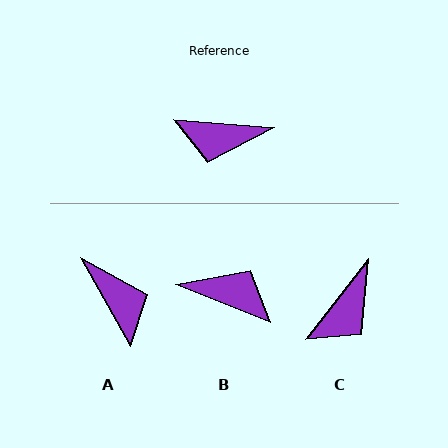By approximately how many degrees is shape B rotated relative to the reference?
Approximately 163 degrees counter-clockwise.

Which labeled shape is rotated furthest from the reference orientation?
B, about 163 degrees away.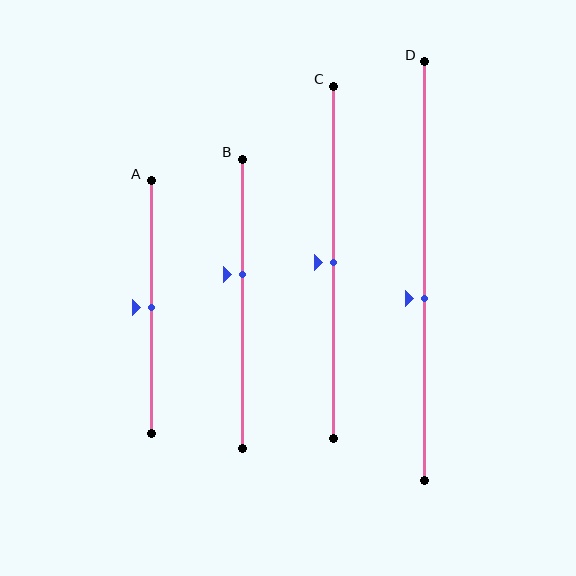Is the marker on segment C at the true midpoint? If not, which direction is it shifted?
Yes, the marker on segment C is at the true midpoint.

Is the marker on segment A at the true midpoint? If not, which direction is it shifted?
Yes, the marker on segment A is at the true midpoint.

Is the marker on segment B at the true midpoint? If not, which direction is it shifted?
No, the marker on segment B is shifted upward by about 10% of the segment length.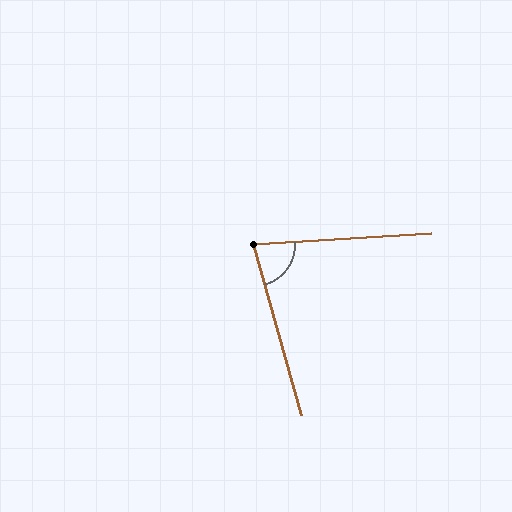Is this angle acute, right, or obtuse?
It is acute.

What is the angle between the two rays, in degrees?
Approximately 78 degrees.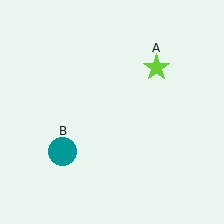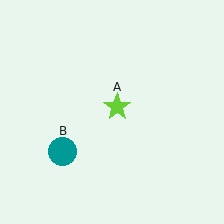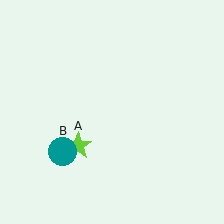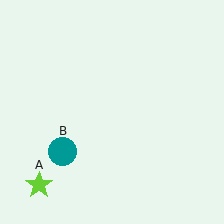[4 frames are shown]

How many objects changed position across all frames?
1 object changed position: lime star (object A).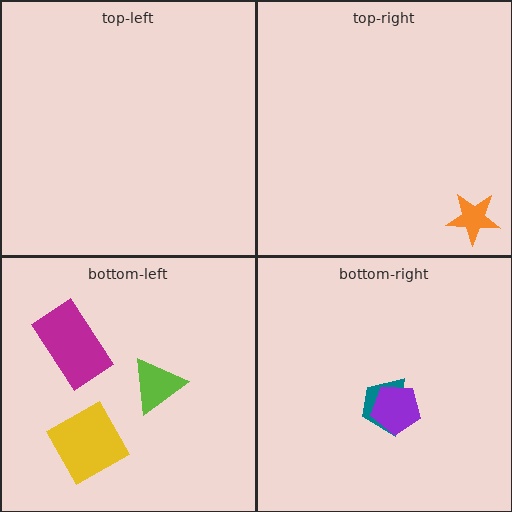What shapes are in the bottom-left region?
The magenta rectangle, the lime triangle, the yellow square.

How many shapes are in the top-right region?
1.